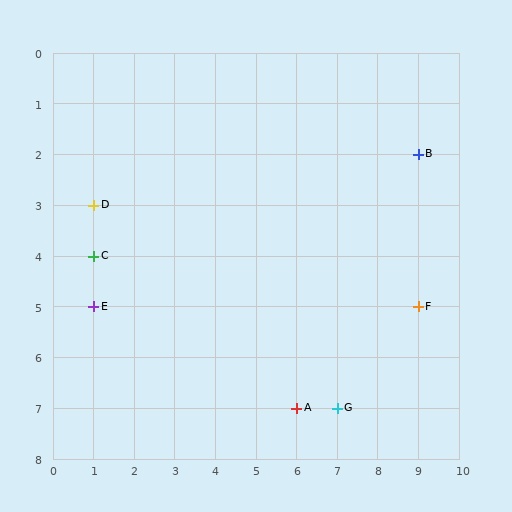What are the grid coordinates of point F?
Point F is at grid coordinates (9, 5).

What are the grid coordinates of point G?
Point G is at grid coordinates (7, 7).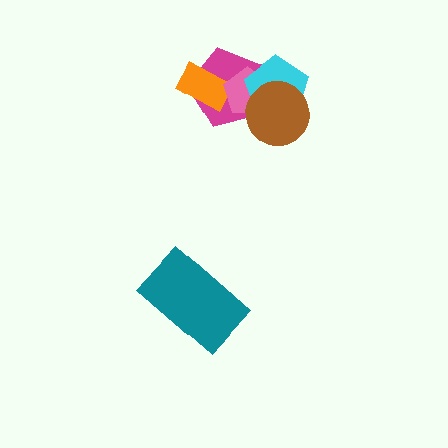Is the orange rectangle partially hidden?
Yes, it is partially covered by another shape.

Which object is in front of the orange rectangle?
The pink pentagon is in front of the orange rectangle.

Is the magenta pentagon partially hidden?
Yes, it is partially covered by another shape.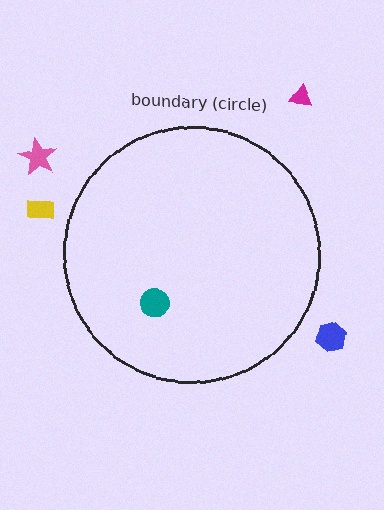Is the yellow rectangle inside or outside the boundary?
Outside.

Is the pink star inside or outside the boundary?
Outside.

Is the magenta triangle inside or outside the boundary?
Outside.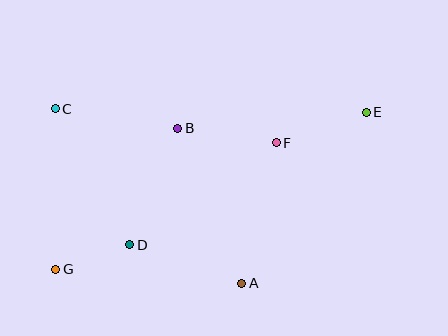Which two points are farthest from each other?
Points E and G are farthest from each other.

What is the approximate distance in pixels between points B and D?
The distance between B and D is approximately 126 pixels.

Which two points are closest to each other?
Points D and G are closest to each other.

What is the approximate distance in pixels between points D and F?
The distance between D and F is approximately 179 pixels.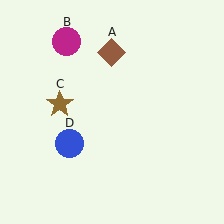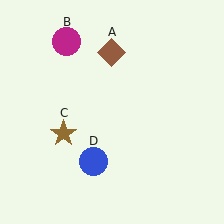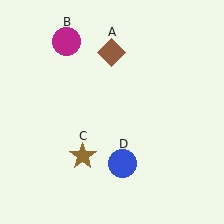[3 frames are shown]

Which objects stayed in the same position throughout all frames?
Brown diamond (object A) and magenta circle (object B) remained stationary.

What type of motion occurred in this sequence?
The brown star (object C), blue circle (object D) rotated counterclockwise around the center of the scene.